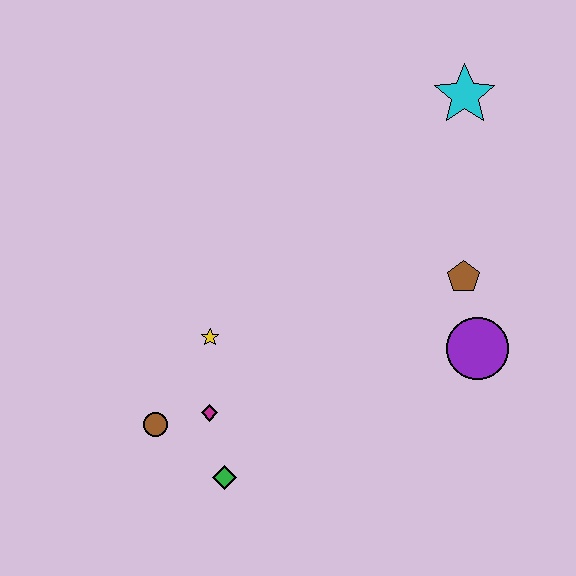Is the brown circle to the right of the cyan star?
No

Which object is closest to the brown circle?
The magenta diamond is closest to the brown circle.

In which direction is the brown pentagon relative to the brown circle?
The brown pentagon is to the right of the brown circle.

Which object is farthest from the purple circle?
The brown circle is farthest from the purple circle.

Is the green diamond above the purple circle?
No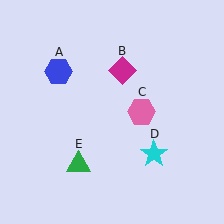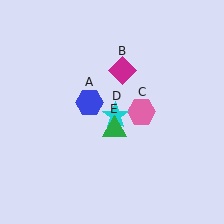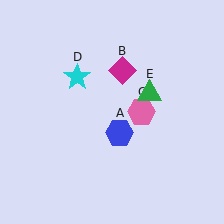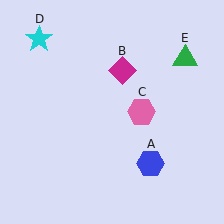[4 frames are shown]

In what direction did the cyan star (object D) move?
The cyan star (object D) moved up and to the left.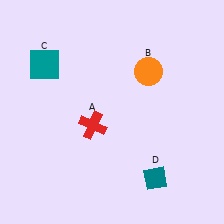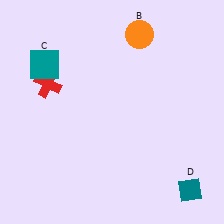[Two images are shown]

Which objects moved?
The objects that moved are: the red cross (A), the orange circle (B), the teal diamond (D).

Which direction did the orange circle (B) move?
The orange circle (B) moved up.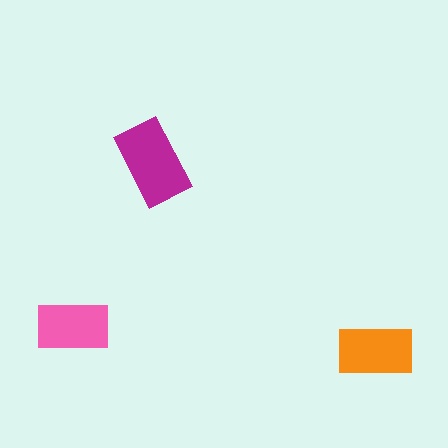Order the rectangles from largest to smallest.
the magenta one, the orange one, the pink one.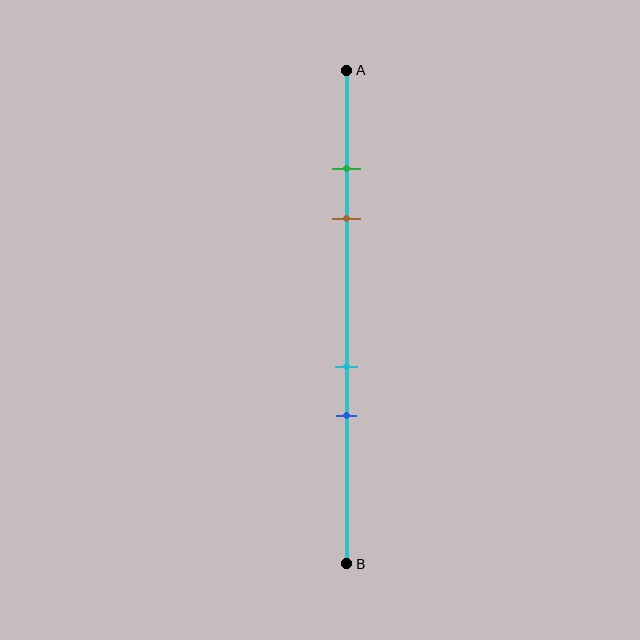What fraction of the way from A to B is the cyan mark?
The cyan mark is approximately 60% (0.6) of the way from A to B.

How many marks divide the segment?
There are 4 marks dividing the segment.